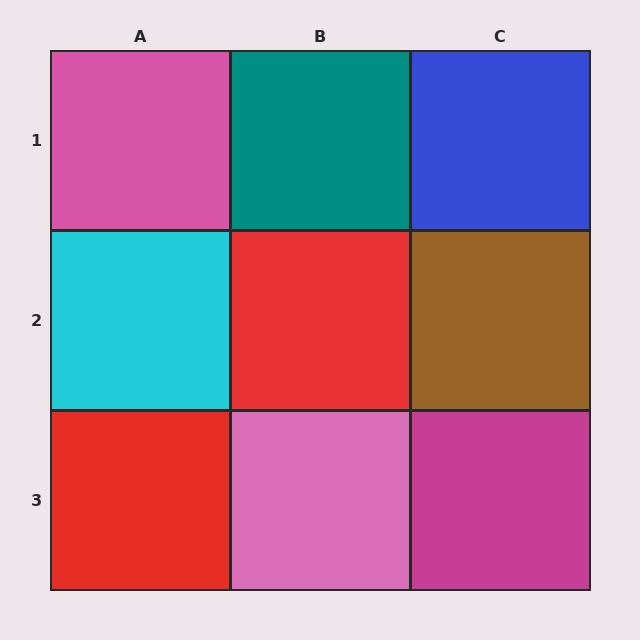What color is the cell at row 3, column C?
Magenta.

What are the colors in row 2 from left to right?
Cyan, red, brown.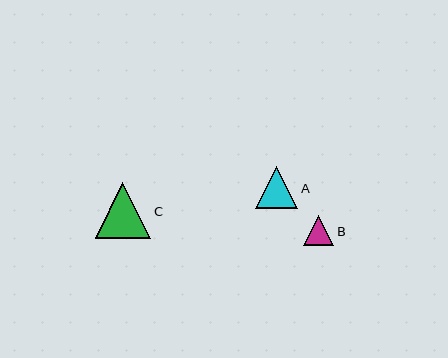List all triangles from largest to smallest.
From largest to smallest: C, A, B.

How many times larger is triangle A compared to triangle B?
Triangle A is approximately 1.4 times the size of triangle B.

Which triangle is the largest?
Triangle C is the largest with a size of approximately 55 pixels.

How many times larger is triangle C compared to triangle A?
Triangle C is approximately 1.3 times the size of triangle A.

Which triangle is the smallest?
Triangle B is the smallest with a size of approximately 30 pixels.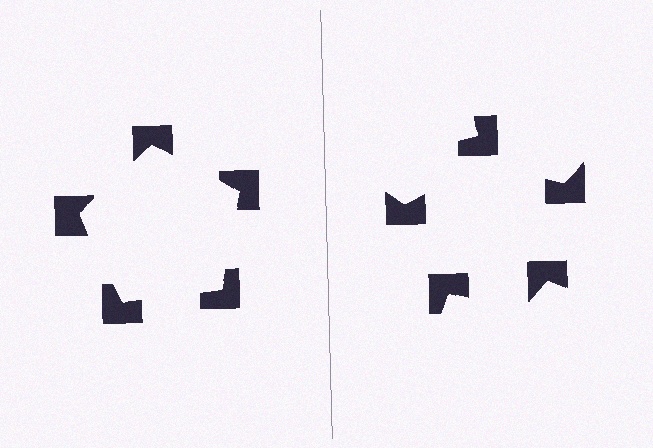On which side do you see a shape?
An illusory pentagon appears on the left side. On the right side the wedge cuts are rotated, so no coherent shape forms.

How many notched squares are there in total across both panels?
10 — 5 on each side.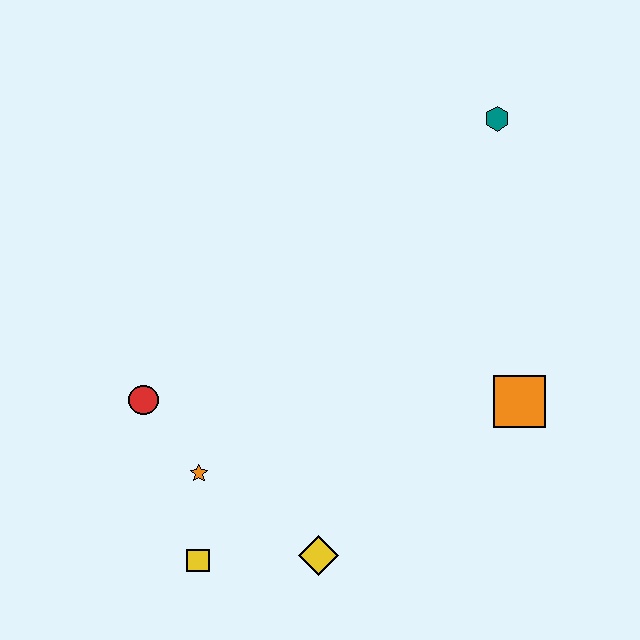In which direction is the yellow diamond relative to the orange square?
The yellow diamond is to the left of the orange square.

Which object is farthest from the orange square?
The red circle is farthest from the orange square.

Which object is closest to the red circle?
The orange star is closest to the red circle.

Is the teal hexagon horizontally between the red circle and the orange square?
Yes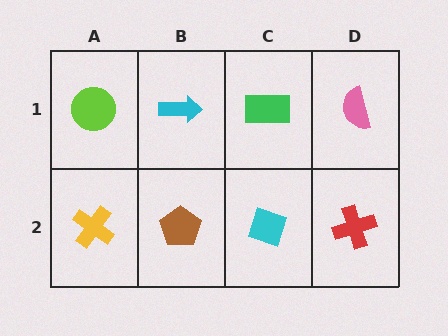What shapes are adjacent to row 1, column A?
A yellow cross (row 2, column A), a cyan arrow (row 1, column B).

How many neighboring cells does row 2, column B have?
3.